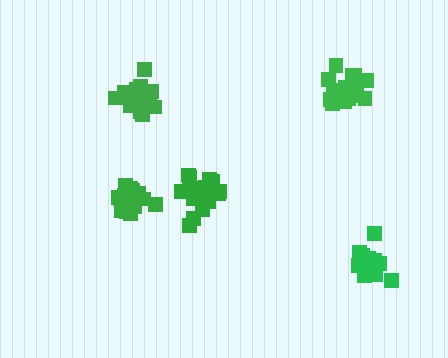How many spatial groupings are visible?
There are 5 spatial groupings.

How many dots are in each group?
Group 1: 20 dots, Group 2: 20 dots, Group 3: 15 dots, Group 4: 21 dots, Group 5: 15 dots (91 total).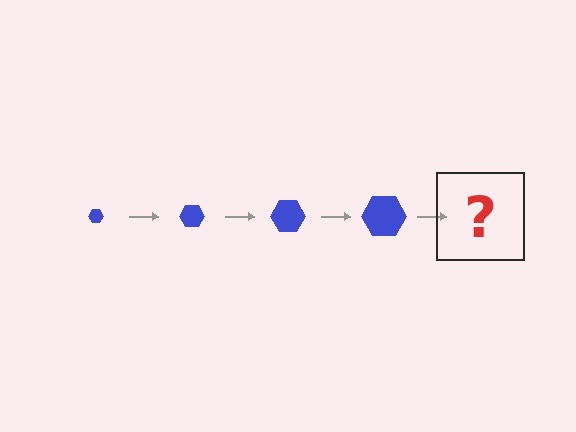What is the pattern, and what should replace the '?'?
The pattern is that the hexagon gets progressively larger each step. The '?' should be a blue hexagon, larger than the previous one.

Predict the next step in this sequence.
The next step is a blue hexagon, larger than the previous one.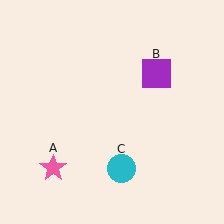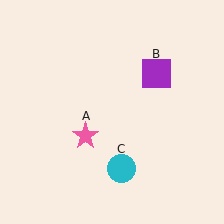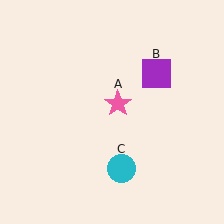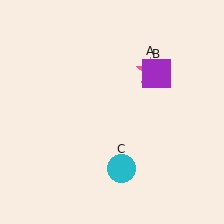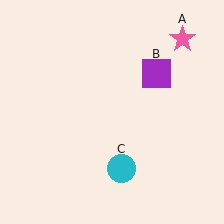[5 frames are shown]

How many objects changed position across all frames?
1 object changed position: pink star (object A).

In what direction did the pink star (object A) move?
The pink star (object A) moved up and to the right.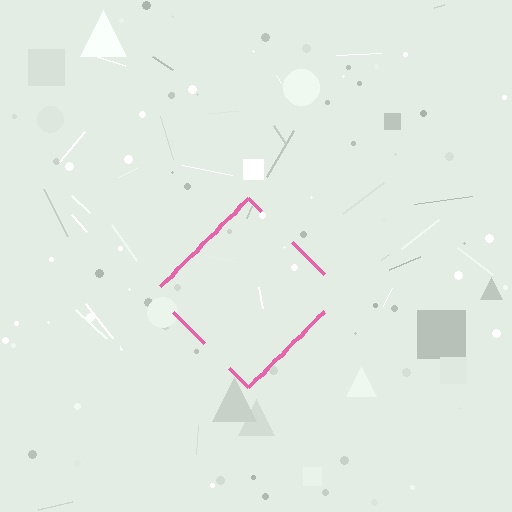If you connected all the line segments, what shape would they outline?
They would outline a diamond.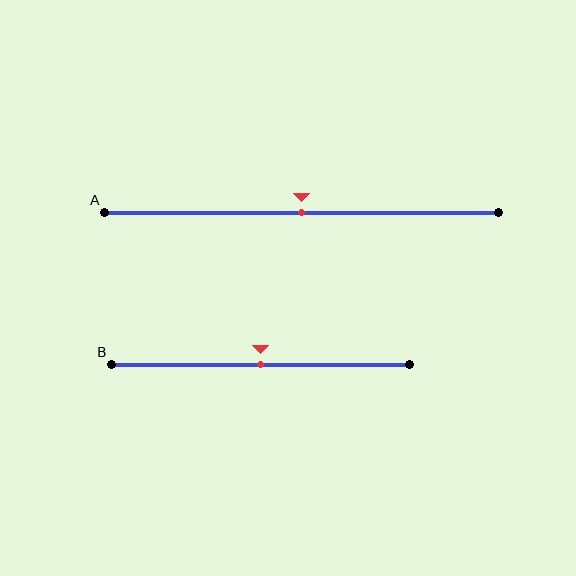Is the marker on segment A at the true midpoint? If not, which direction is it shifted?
Yes, the marker on segment A is at the true midpoint.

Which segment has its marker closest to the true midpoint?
Segment A has its marker closest to the true midpoint.